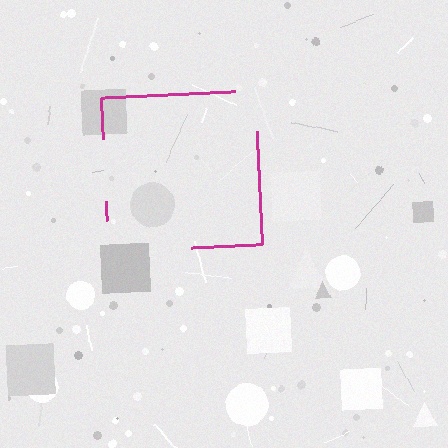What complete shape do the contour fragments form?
The contour fragments form a square.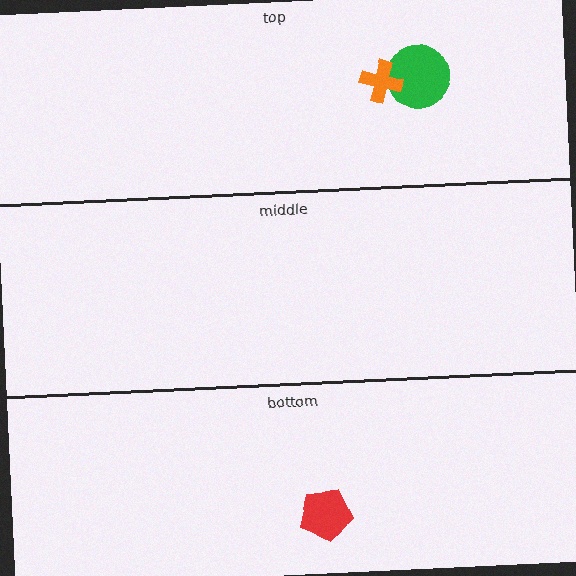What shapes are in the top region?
The green circle, the orange cross.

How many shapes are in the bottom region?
1.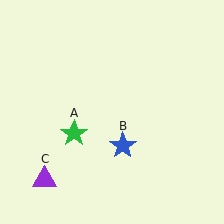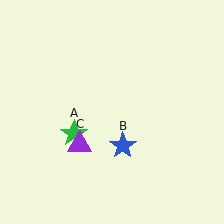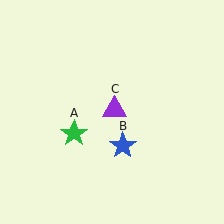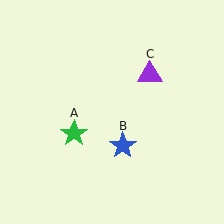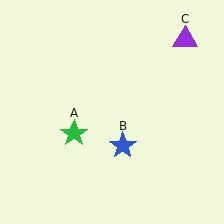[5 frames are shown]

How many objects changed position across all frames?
1 object changed position: purple triangle (object C).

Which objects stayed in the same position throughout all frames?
Green star (object A) and blue star (object B) remained stationary.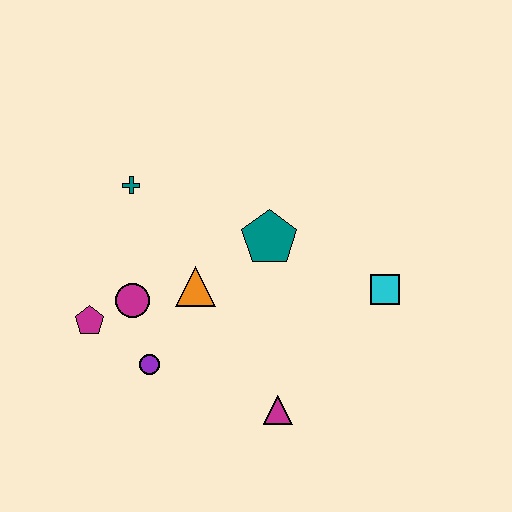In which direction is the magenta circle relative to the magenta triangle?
The magenta circle is to the left of the magenta triangle.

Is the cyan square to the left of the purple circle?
No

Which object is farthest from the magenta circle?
The cyan square is farthest from the magenta circle.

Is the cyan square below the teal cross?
Yes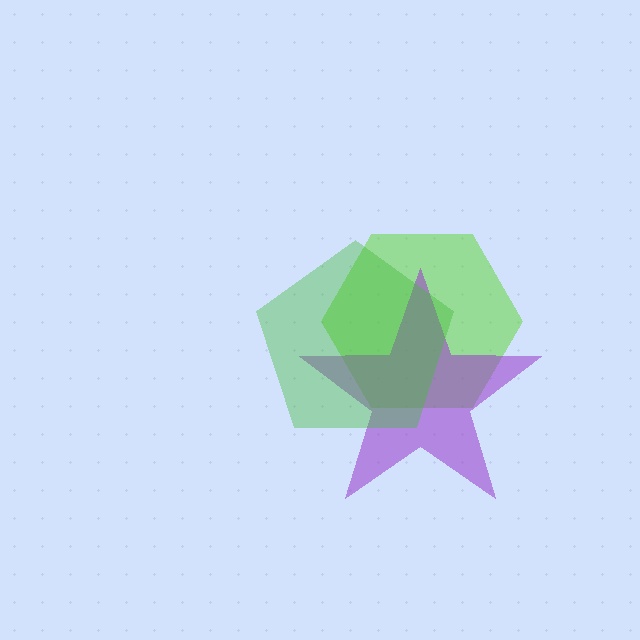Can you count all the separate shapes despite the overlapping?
Yes, there are 3 separate shapes.